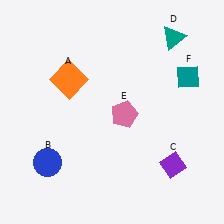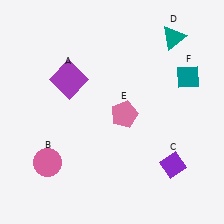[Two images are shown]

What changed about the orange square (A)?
In Image 1, A is orange. In Image 2, it changed to purple.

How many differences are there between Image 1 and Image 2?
There are 2 differences between the two images.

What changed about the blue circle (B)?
In Image 1, B is blue. In Image 2, it changed to pink.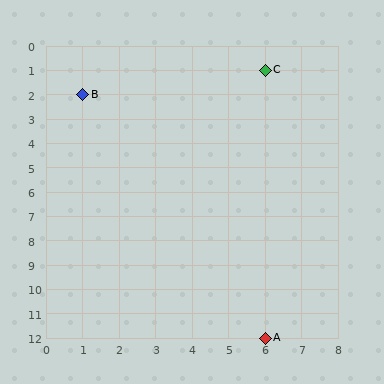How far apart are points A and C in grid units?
Points A and C are 11 rows apart.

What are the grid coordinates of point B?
Point B is at grid coordinates (1, 2).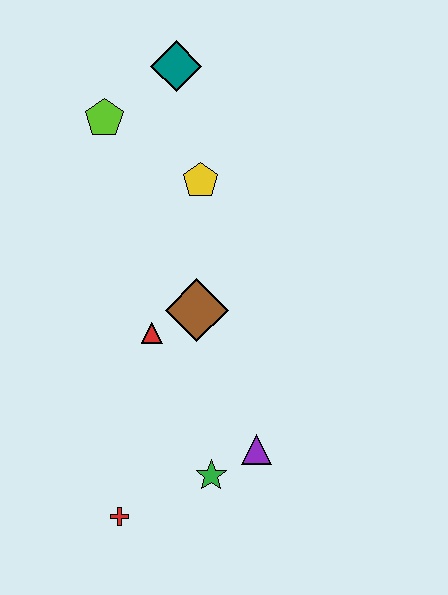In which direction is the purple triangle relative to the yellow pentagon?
The purple triangle is below the yellow pentagon.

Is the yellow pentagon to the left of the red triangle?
No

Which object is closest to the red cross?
The green star is closest to the red cross.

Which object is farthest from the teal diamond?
The red cross is farthest from the teal diamond.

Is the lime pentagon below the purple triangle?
No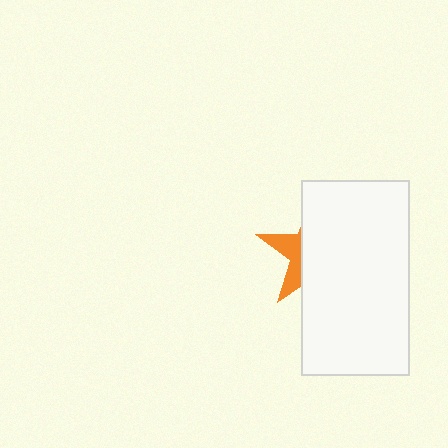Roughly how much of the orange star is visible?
A small part of it is visible (roughly 31%).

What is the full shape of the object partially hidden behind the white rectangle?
The partially hidden object is an orange star.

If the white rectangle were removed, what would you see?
You would see the complete orange star.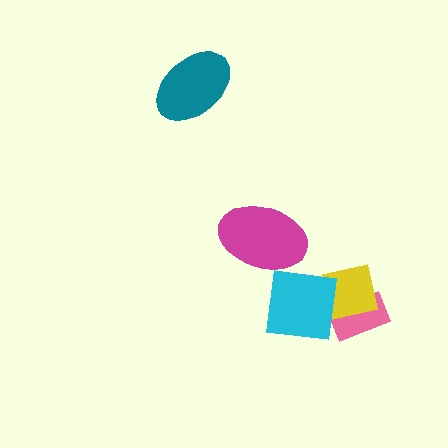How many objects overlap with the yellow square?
2 objects overlap with the yellow square.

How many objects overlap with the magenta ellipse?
1 object overlaps with the magenta ellipse.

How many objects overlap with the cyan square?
3 objects overlap with the cyan square.